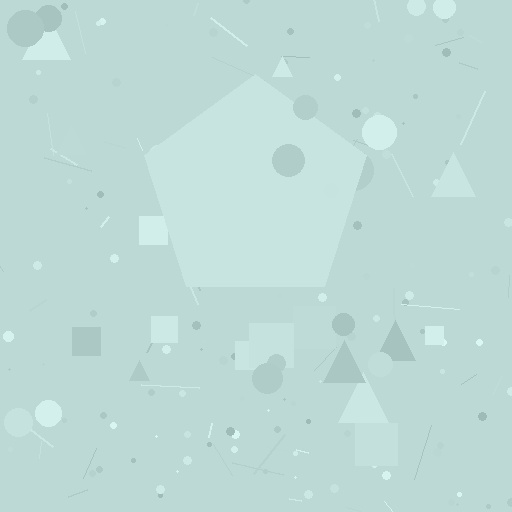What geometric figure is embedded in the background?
A pentagon is embedded in the background.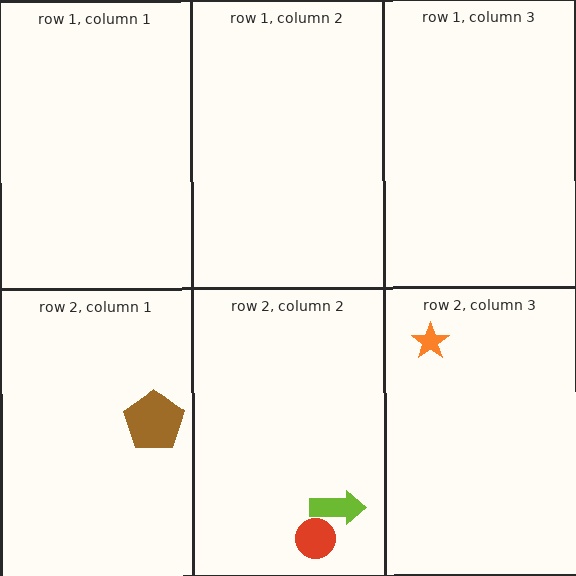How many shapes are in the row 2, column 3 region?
1.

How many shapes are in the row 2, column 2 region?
2.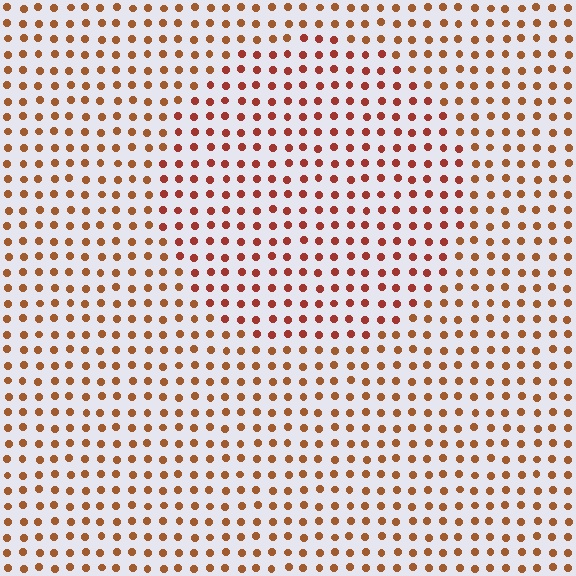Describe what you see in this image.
The image is filled with small brown elements in a uniform arrangement. A circle-shaped region is visible where the elements are tinted to a slightly different hue, forming a subtle color boundary.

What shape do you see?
I see a circle.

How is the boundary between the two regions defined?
The boundary is defined purely by a slight shift in hue (about 20 degrees). Spacing, size, and orientation are identical on both sides.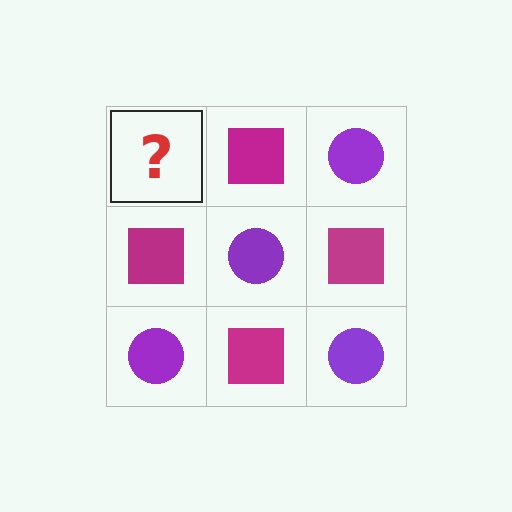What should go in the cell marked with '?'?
The missing cell should contain a purple circle.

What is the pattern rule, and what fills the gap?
The rule is that it alternates purple circle and magenta square in a checkerboard pattern. The gap should be filled with a purple circle.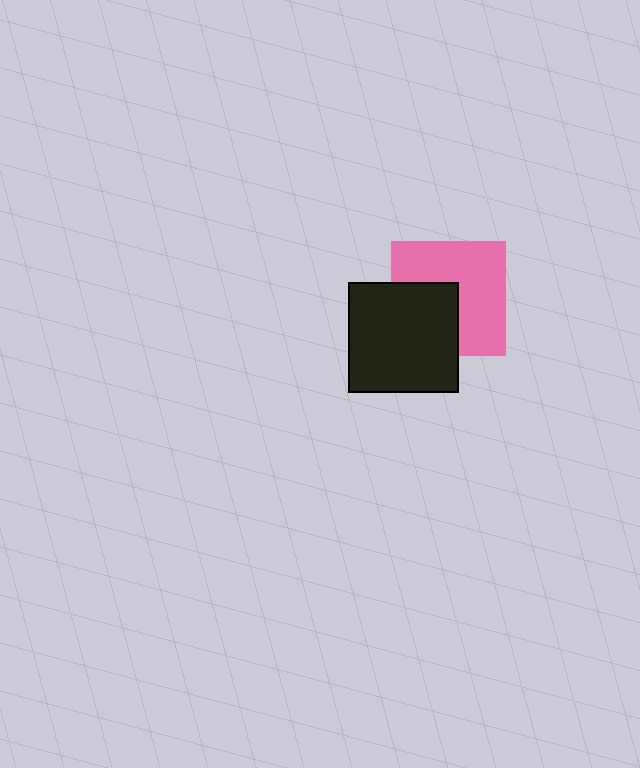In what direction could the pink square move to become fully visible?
The pink square could move toward the upper-right. That would shift it out from behind the black square entirely.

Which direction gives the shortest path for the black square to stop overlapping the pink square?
Moving toward the lower-left gives the shortest separation.